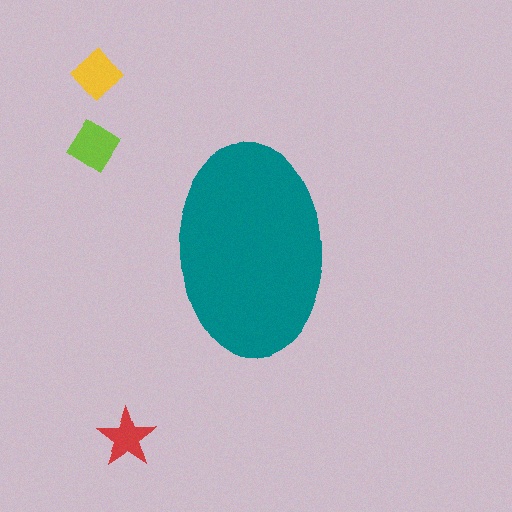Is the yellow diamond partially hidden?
No, the yellow diamond is fully visible.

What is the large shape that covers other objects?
A teal ellipse.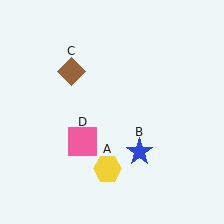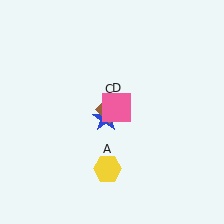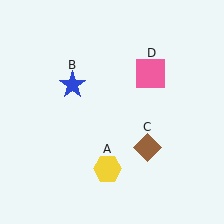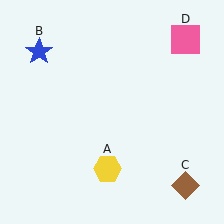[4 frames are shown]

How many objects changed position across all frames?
3 objects changed position: blue star (object B), brown diamond (object C), pink square (object D).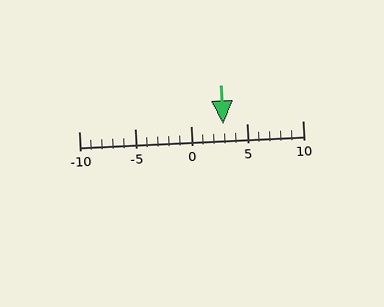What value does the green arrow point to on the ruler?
The green arrow points to approximately 3.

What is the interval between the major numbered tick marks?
The major tick marks are spaced 5 units apart.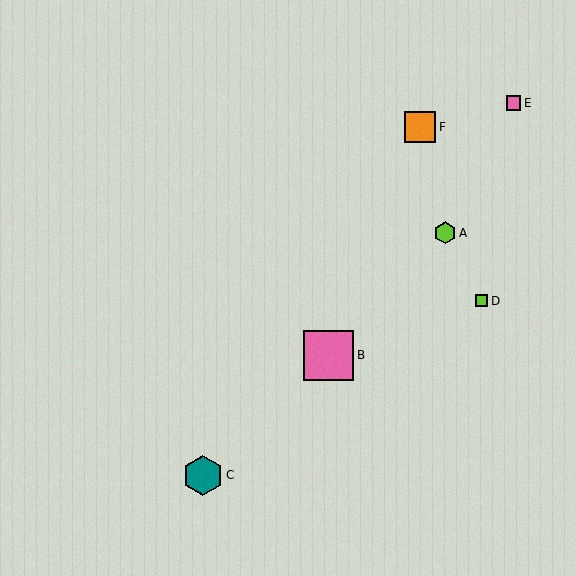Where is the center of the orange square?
The center of the orange square is at (420, 127).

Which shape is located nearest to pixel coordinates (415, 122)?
The orange square (labeled F) at (420, 127) is nearest to that location.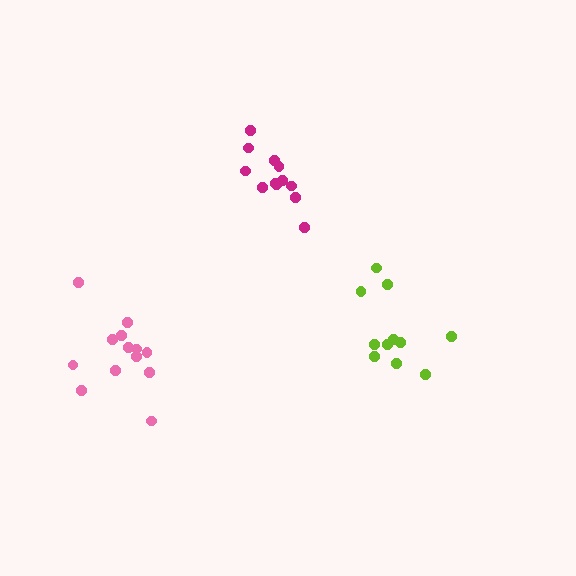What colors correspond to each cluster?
The clusters are colored: magenta, lime, pink.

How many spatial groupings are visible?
There are 3 spatial groupings.